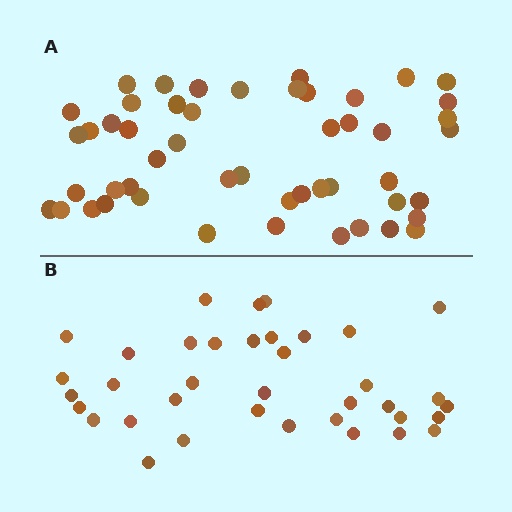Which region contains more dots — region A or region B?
Region A (the top region) has more dots.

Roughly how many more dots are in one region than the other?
Region A has approximately 15 more dots than region B.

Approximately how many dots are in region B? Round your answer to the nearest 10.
About 40 dots. (The exact count is 37, which rounds to 40.)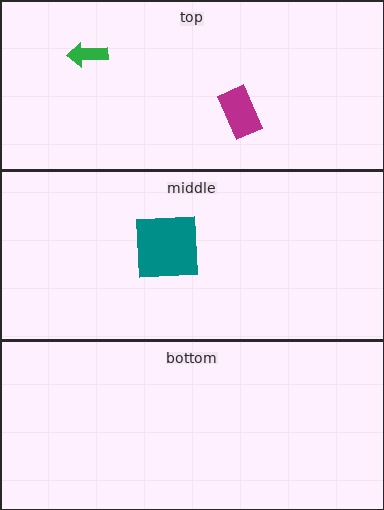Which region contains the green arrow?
The top region.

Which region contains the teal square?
The middle region.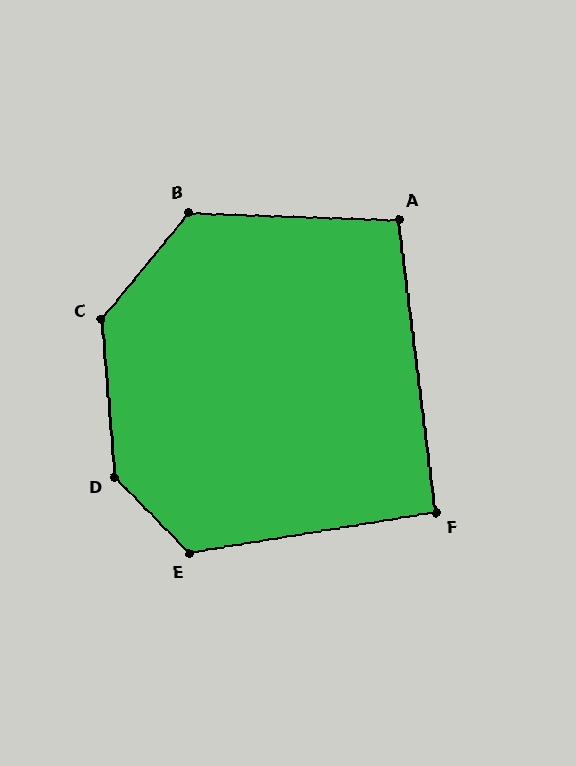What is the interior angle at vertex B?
Approximately 127 degrees (obtuse).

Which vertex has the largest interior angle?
D, at approximately 141 degrees.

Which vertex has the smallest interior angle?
F, at approximately 92 degrees.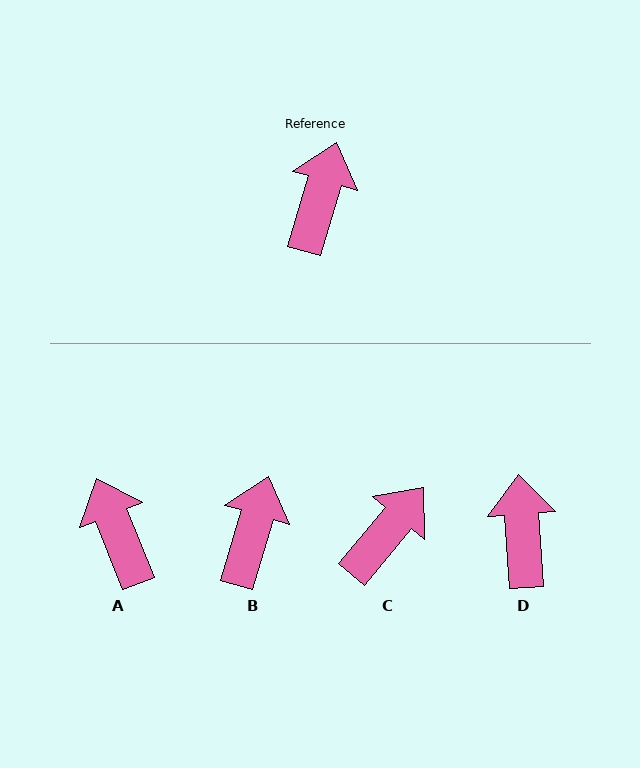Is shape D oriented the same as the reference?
No, it is off by about 20 degrees.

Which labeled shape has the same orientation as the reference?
B.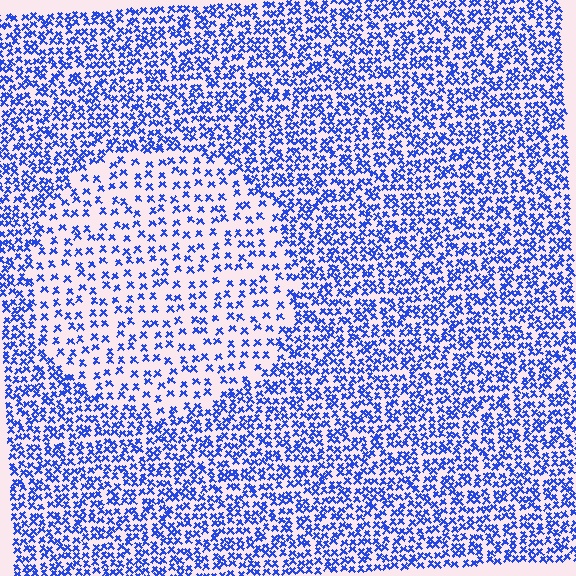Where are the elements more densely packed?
The elements are more densely packed outside the circle boundary.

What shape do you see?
I see a circle.